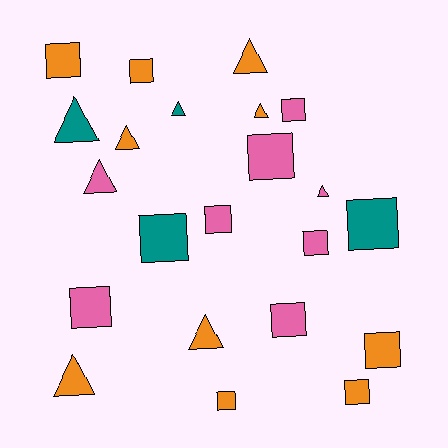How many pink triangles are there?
There are 2 pink triangles.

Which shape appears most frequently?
Square, with 13 objects.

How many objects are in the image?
There are 22 objects.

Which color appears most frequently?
Orange, with 10 objects.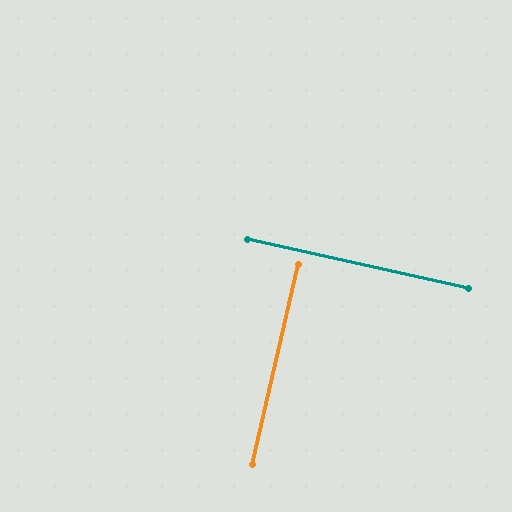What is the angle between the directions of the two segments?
Approximately 90 degrees.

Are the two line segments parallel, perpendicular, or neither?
Perpendicular — they meet at approximately 90°.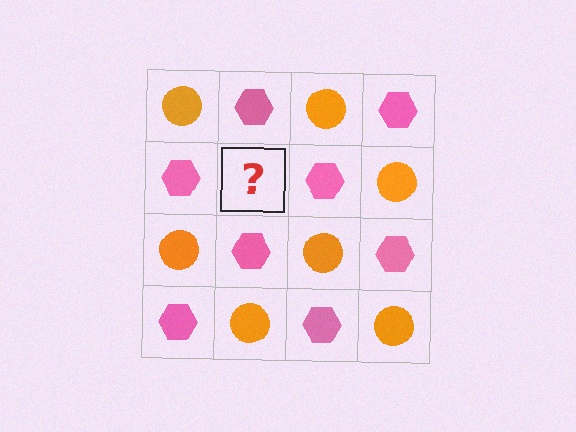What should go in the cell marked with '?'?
The missing cell should contain an orange circle.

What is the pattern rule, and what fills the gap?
The rule is that it alternates orange circle and pink hexagon in a checkerboard pattern. The gap should be filled with an orange circle.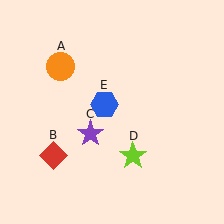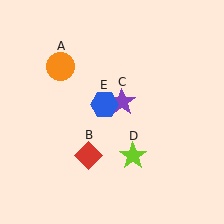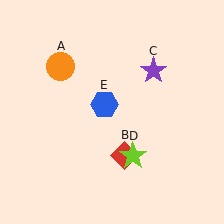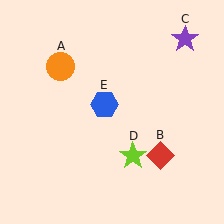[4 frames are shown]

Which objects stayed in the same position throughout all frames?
Orange circle (object A) and lime star (object D) and blue hexagon (object E) remained stationary.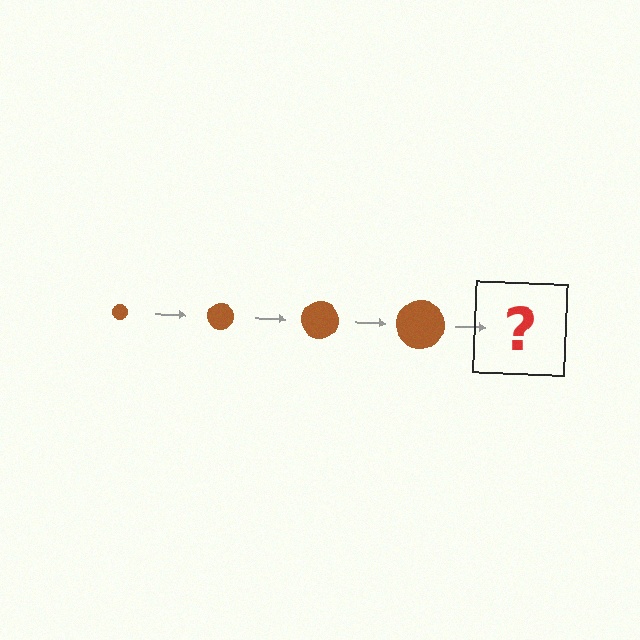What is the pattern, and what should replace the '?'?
The pattern is that the circle gets progressively larger each step. The '?' should be a brown circle, larger than the previous one.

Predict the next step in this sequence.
The next step is a brown circle, larger than the previous one.